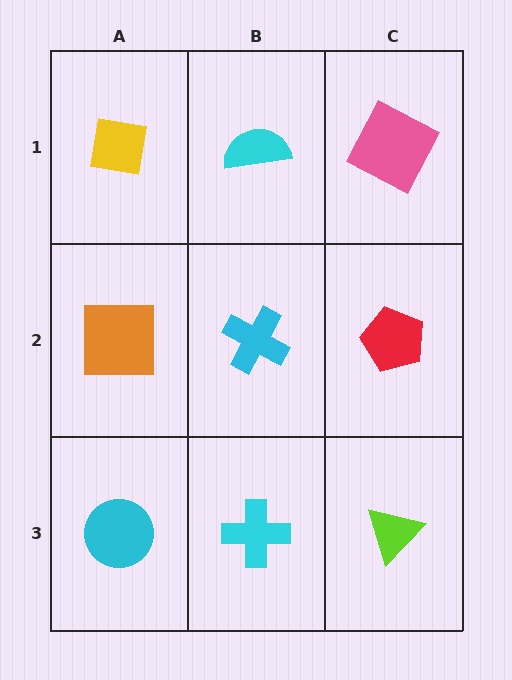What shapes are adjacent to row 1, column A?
An orange square (row 2, column A), a cyan semicircle (row 1, column B).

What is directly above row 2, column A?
A yellow square.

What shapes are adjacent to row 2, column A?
A yellow square (row 1, column A), a cyan circle (row 3, column A), a cyan cross (row 2, column B).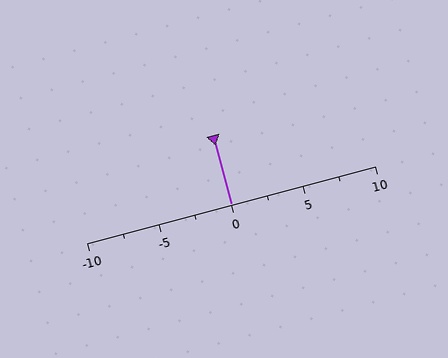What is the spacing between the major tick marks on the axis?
The major ticks are spaced 5 apart.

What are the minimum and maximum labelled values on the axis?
The axis runs from -10 to 10.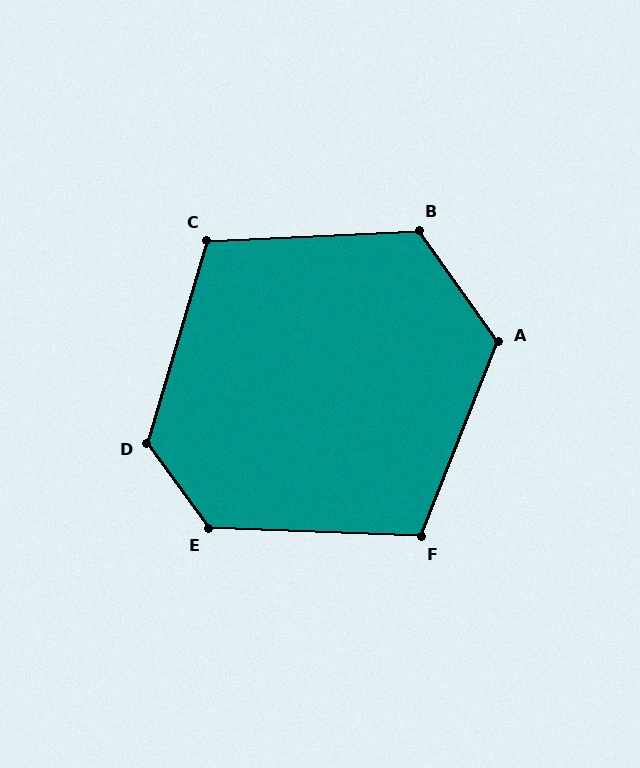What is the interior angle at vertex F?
Approximately 109 degrees (obtuse).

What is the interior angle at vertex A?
Approximately 123 degrees (obtuse).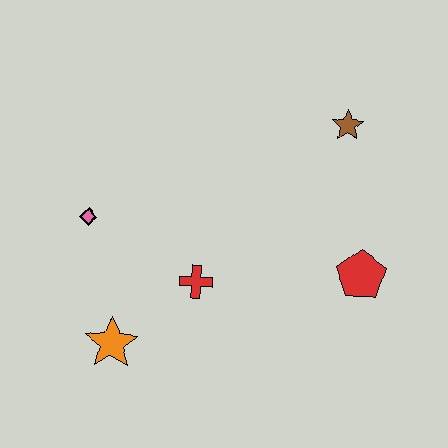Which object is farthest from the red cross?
The brown star is farthest from the red cross.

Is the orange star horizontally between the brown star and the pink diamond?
Yes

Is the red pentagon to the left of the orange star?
No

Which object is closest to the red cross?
The orange star is closest to the red cross.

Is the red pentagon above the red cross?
Yes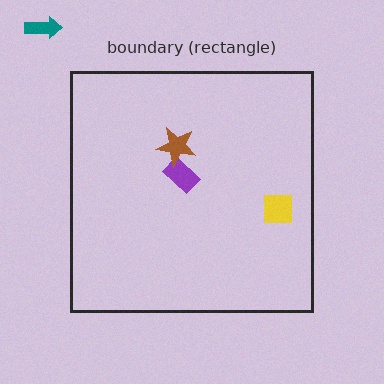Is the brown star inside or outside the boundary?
Inside.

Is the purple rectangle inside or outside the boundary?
Inside.